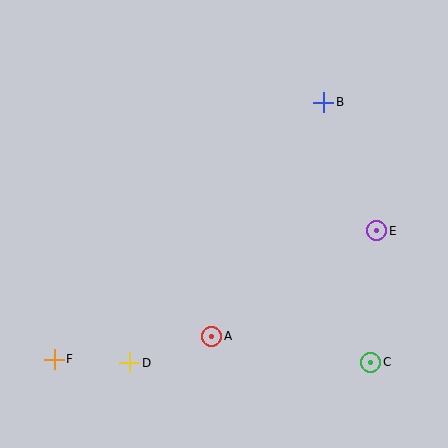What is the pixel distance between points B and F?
The distance between B and F is 372 pixels.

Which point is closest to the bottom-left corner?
Point F is closest to the bottom-left corner.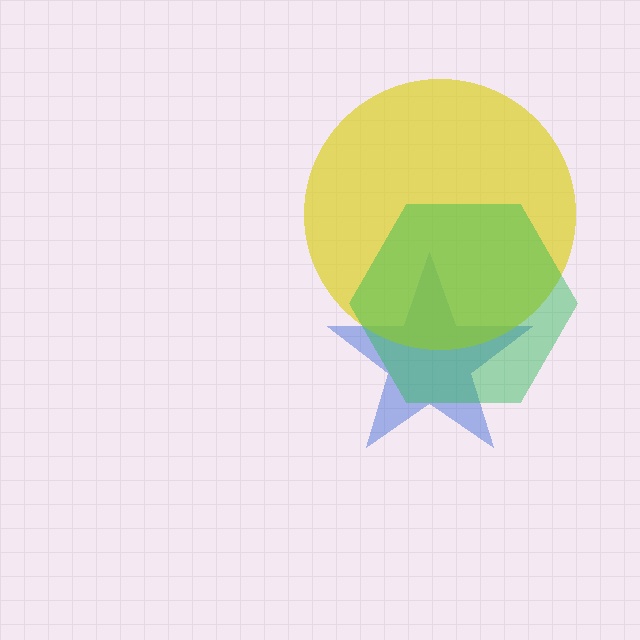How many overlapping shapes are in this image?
There are 3 overlapping shapes in the image.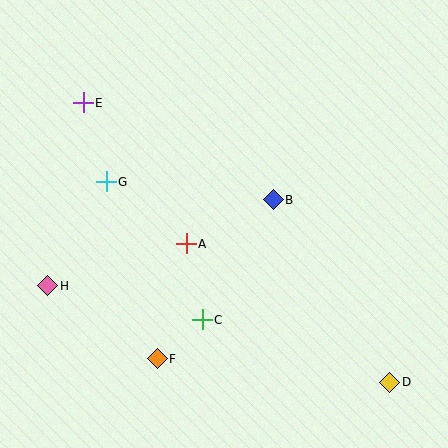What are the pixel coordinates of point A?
Point A is at (186, 244).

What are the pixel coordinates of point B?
Point B is at (273, 200).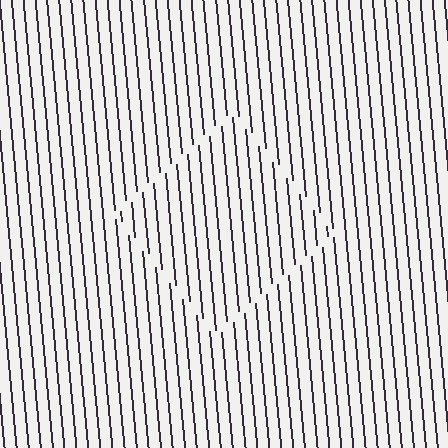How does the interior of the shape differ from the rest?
The interior of the shape contains the same grating, shifted by half a period — the contour is defined by the phase discontinuity where line-ends from the inner and outer gratings abut.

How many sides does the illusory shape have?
4 sides — the line-ends trace a square.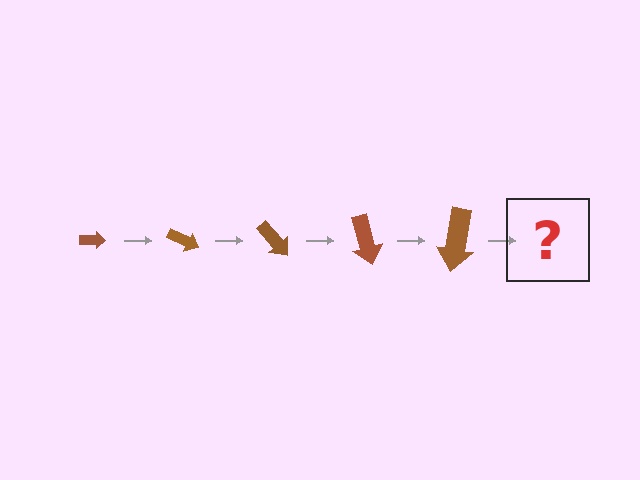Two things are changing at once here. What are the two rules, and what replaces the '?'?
The two rules are that the arrow grows larger each step and it rotates 25 degrees each step. The '?' should be an arrow, larger than the previous one and rotated 125 degrees from the start.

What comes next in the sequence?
The next element should be an arrow, larger than the previous one and rotated 125 degrees from the start.